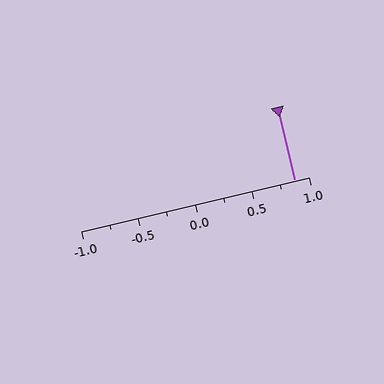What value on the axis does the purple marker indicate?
The marker indicates approximately 0.88.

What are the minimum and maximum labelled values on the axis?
The axis runs from -1.0 to 1.0.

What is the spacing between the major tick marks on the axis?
The major ticks are spaced 0.5 apart.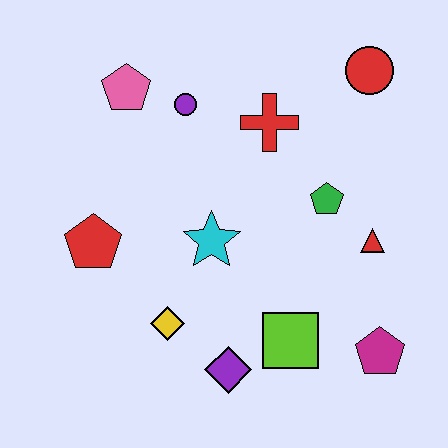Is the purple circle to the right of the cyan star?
No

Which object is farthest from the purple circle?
The magenta pentagon is farthest from the purple circle.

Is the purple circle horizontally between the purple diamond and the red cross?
No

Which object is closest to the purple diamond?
The lime square is closest to the purple diamond.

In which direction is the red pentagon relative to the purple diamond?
The red pentagon is to the left of the purple diamond.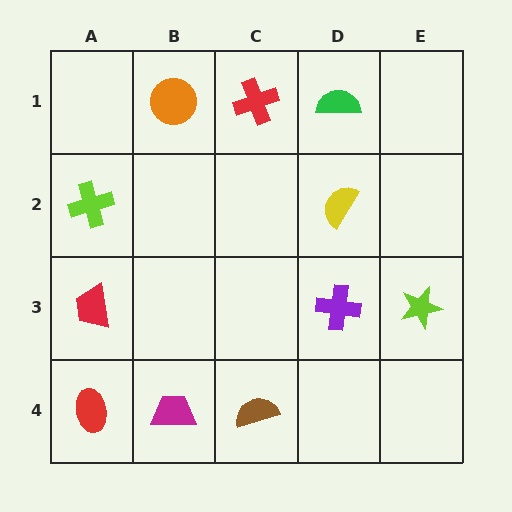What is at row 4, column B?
A magenta trapezoid.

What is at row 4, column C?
A brown semicircle.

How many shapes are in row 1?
3 shapes.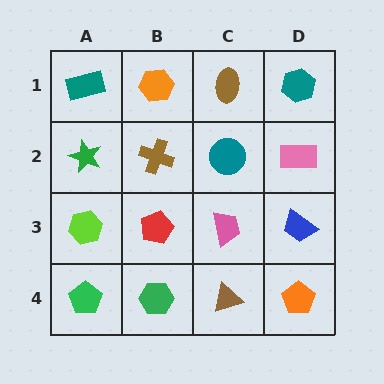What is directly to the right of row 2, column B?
A teal circle.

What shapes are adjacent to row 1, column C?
A teal circle (row 2, column C), an orange hexagon (row 1, column B), a teal hexagon (row 1, column D).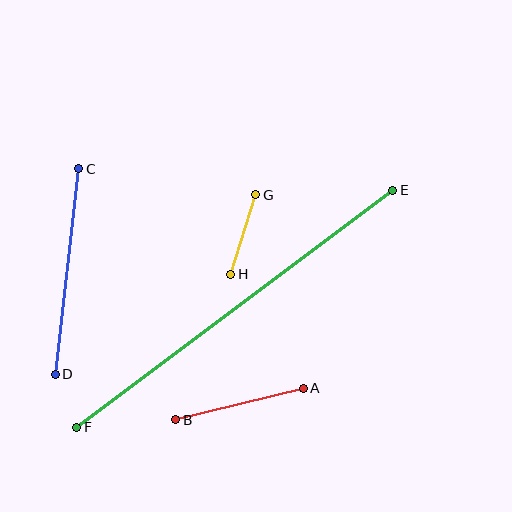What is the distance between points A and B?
The distance is approximately 131 pixels.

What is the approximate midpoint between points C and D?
The midpoint is at approximately (67, 271) pixels.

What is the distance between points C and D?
The distance is approximately 207 pixels.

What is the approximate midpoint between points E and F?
The midpoint is at approximately (235, 309) pixels.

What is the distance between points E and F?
The distance is approximately 395 pixels.